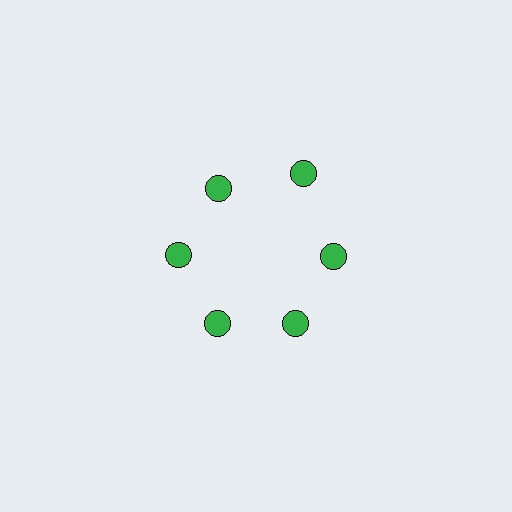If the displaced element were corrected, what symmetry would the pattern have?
It would have 6-fold rotational symmetry — the pattern would map onto itself every 60 degrees.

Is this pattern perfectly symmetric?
No. The 6 green circles are arranged in a ring, but one element near the 1 o'clock position is pushed outward from the center, breaking the 6-fold rotational symmetry.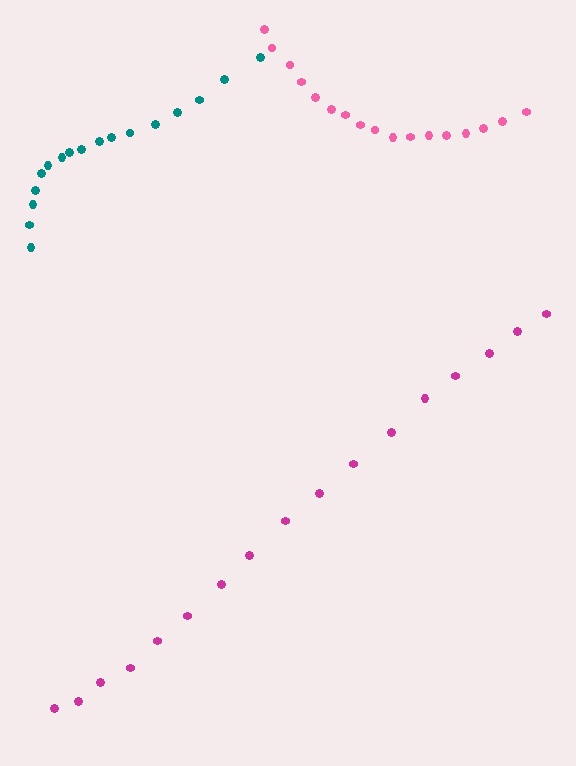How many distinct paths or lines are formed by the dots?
There are 3 distinct paths.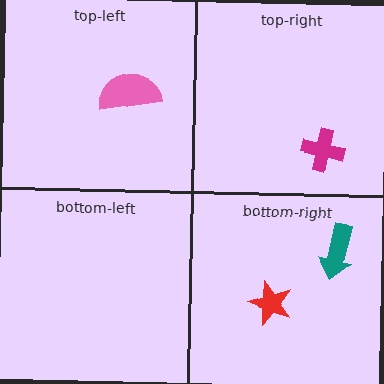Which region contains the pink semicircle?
The top-left region.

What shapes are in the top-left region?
The pink semicircle.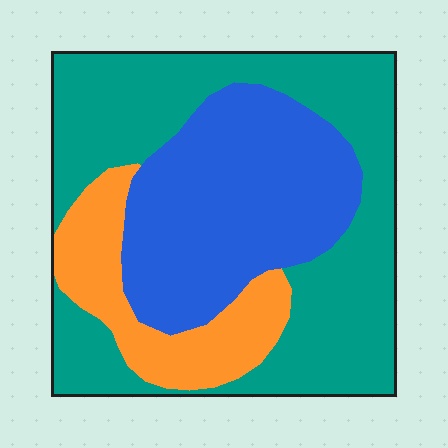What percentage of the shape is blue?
Blue covers about 35% of the shape.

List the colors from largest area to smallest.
From largest to smallest: teal, blue, orange.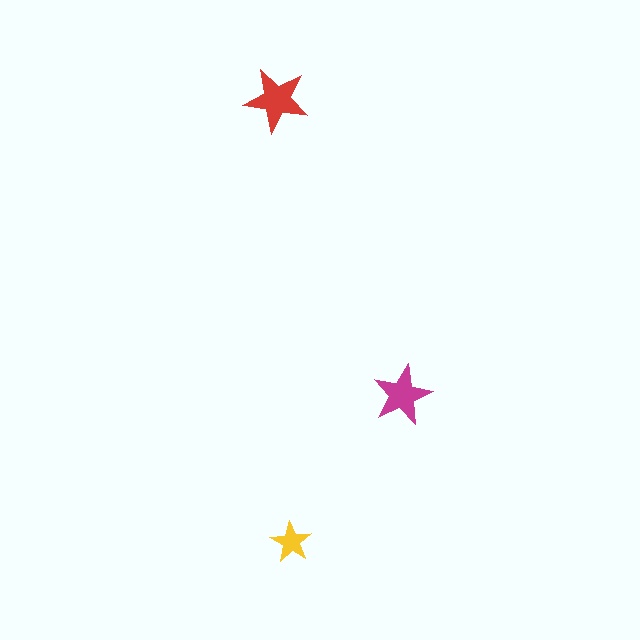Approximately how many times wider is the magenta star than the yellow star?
About 1.5 times wider.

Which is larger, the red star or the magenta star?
The red one.